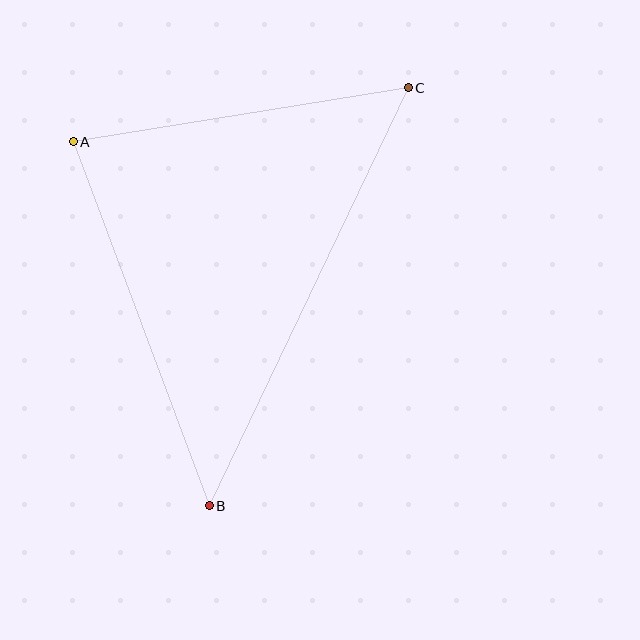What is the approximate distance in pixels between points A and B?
The distance between A and B is approximately 389 pixels.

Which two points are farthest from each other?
Points B and C are farthest from each other.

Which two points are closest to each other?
Points A and C are closest to each other.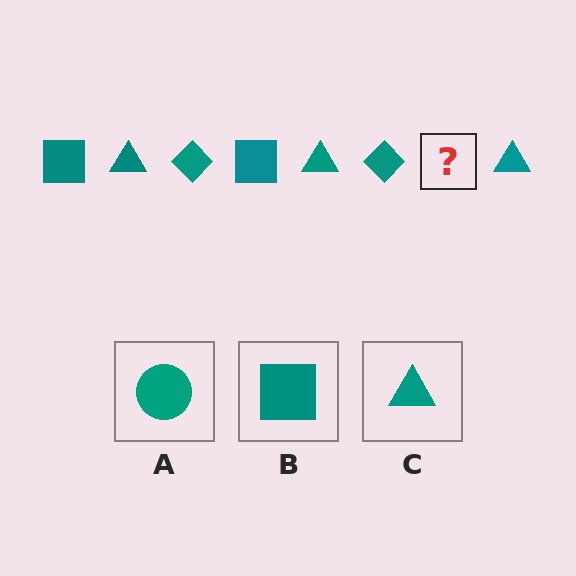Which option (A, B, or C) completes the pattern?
B.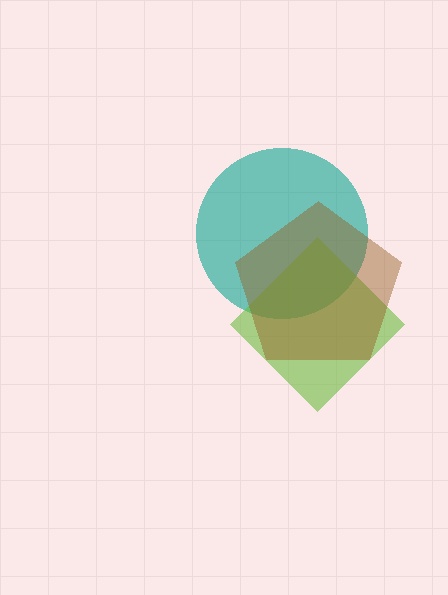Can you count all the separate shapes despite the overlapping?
Yes, there are 3 separate shapes.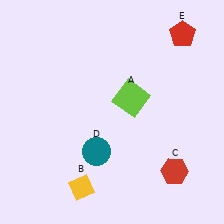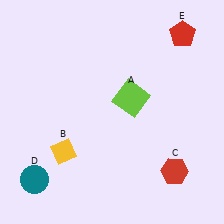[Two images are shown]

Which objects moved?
The objects that moved are: the yellow diamond (B), the teal circle (D).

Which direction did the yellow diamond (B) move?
The yellow diamond (B) moved up.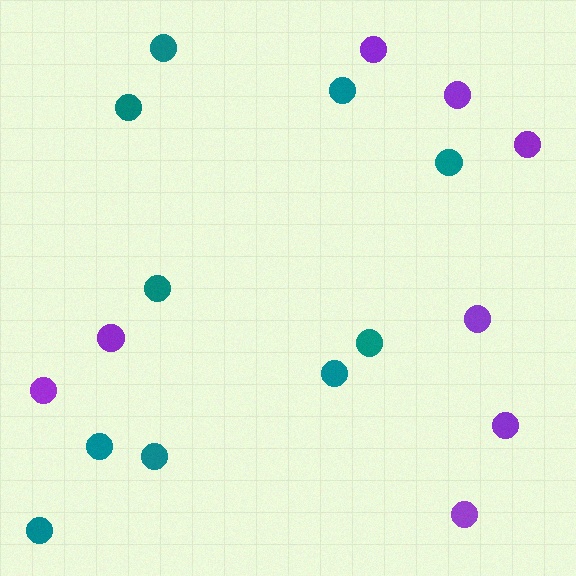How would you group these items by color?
There are 2 groups: one group of purple circles (8) and one group of teal circles (10).